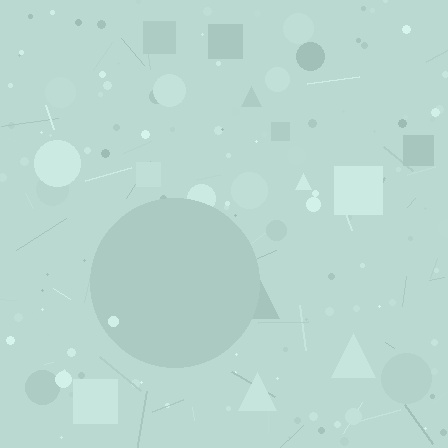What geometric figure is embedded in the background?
A circle is embedded in the background.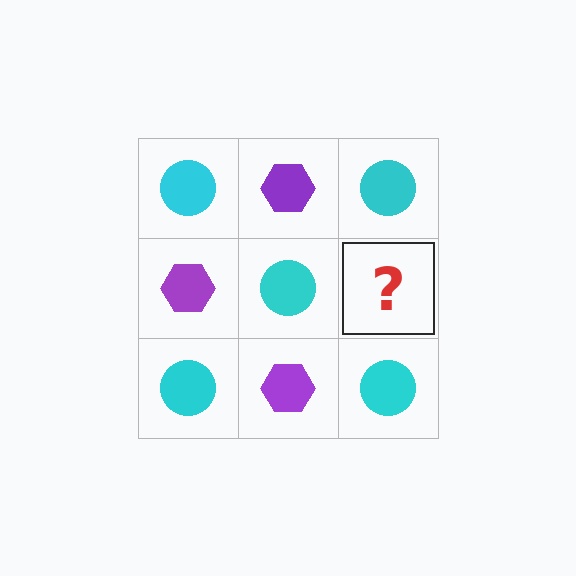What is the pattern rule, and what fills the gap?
The rule is that it alternates cyan circle and purple hexagon in a checkerboard pattern. The gap should be filled with a purple hexagon.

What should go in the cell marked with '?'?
The missing cell should contain a purple hexagon.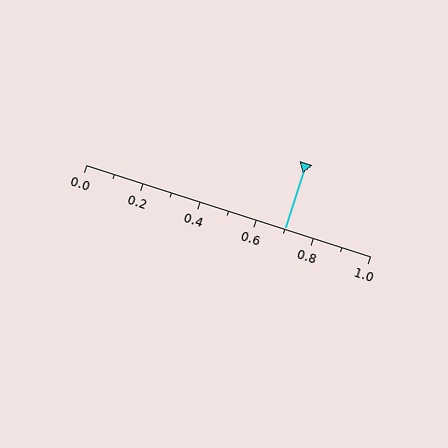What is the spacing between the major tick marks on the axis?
The major ticks are spaced 0.2 apart.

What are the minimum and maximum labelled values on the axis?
The axis runs from 0.0 to 1.0.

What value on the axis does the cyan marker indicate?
The marker indicates approximately 0.7.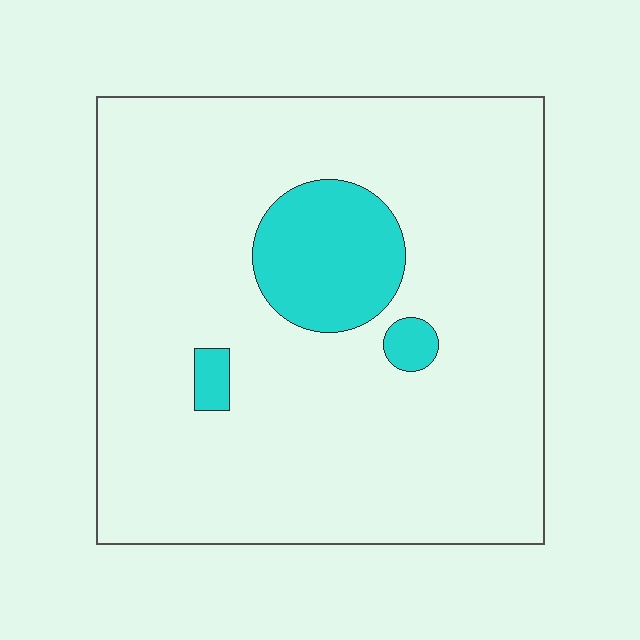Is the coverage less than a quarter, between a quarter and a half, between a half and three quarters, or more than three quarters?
Less than a quarter.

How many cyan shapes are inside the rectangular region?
3.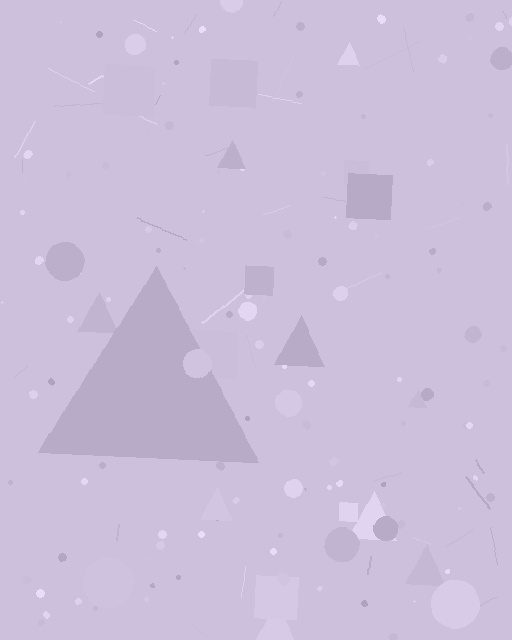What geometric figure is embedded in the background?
A triangle is embedded in the background.